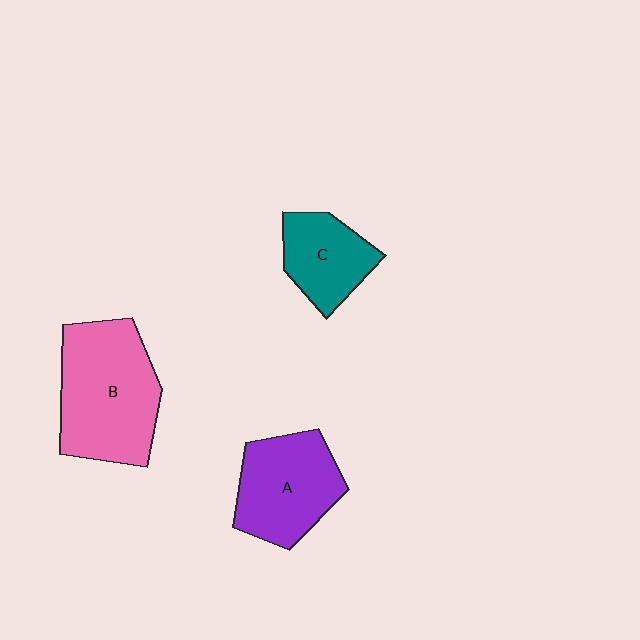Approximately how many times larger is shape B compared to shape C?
Approximately 1.9 times.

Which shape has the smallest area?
Shape C (teal).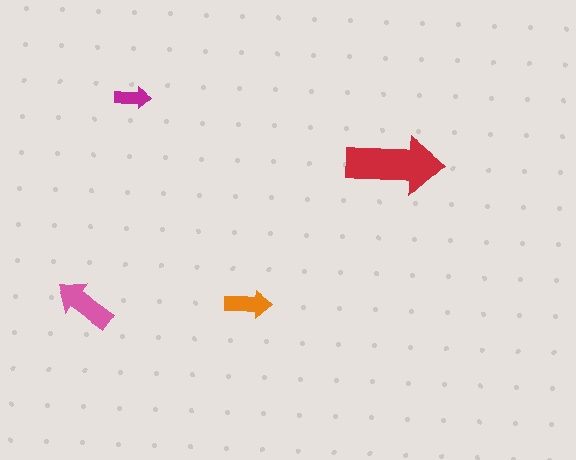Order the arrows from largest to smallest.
the red one, the pink one, the orange one, the magenta one.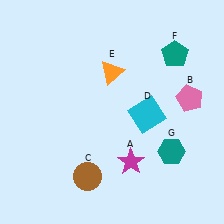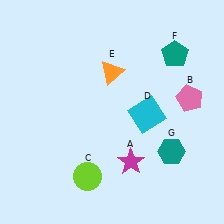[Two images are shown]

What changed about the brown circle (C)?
In Image 1, C is brown. In Image 2, it changed to lime.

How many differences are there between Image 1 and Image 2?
There is 1 difference between the two images.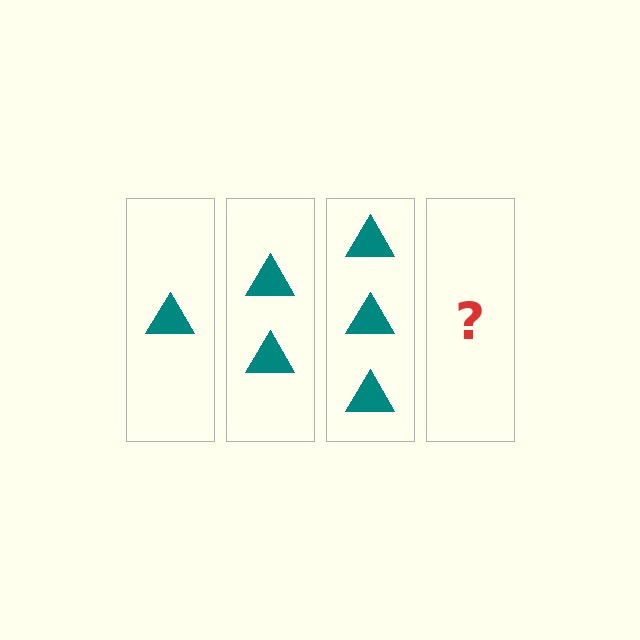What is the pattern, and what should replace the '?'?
The pattern is that each step adds one more triangle. The '?' should be 4 triangles.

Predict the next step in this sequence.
The next step is 4 triangles.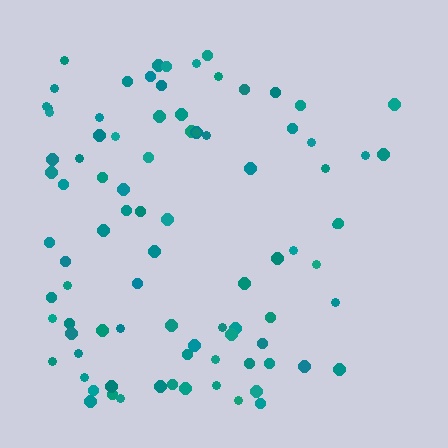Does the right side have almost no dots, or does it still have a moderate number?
Still a moderate number, just noticeably fewer than the left.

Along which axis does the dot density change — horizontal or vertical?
Horizontal.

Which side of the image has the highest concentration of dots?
The left.